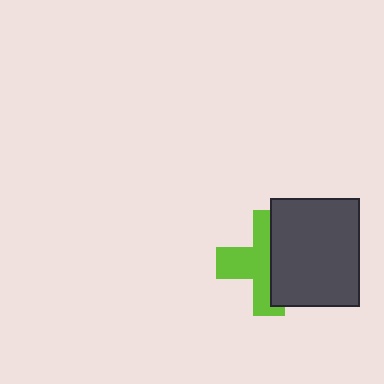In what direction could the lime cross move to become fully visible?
The lime cross could move left. That would shift it out from behind the dark gray rectangle entirely.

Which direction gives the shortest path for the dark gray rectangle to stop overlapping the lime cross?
Moving right gives the shortest separation.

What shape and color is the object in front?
The object in front is a dark gray rectangle.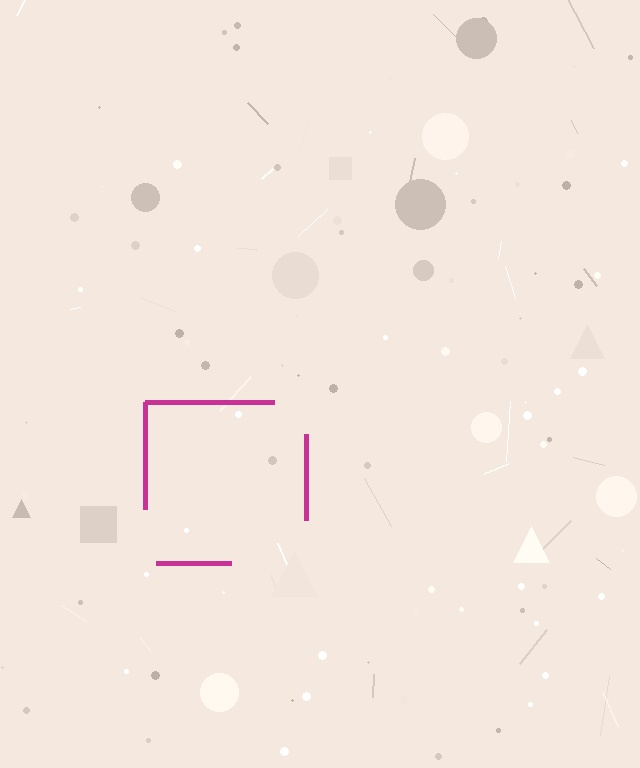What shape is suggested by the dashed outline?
The dashed outline suggests a square.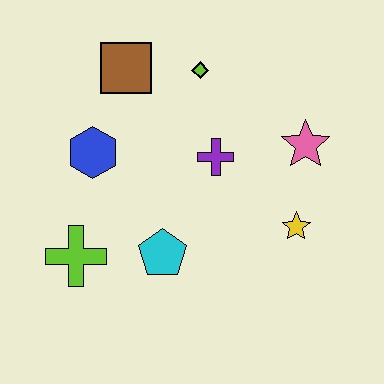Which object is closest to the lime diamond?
The brown square is closest to the lime diamond.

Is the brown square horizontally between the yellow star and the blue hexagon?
Yes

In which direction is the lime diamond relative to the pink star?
The lime diamond is to the left of the pink star.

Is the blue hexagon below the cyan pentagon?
No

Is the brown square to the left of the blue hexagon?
No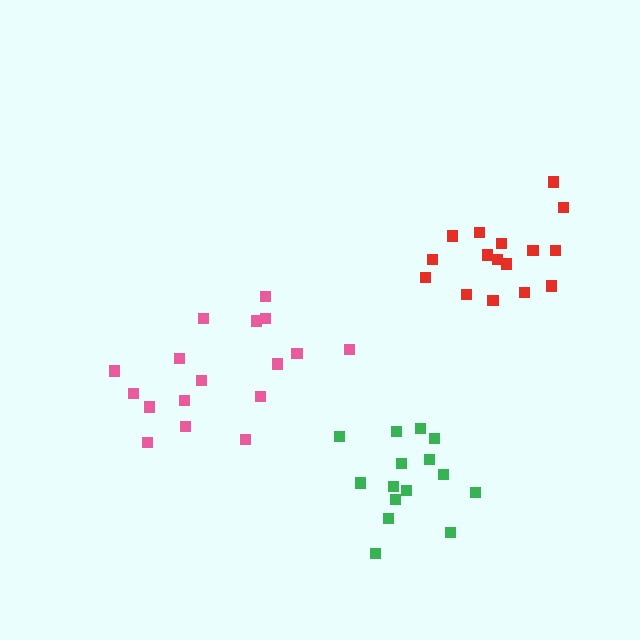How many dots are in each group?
Group 1: 17 dots, Group 2: 17 dots, Group 3: 15 dots (49 total).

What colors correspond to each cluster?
The clusters are colored: pink, red, green.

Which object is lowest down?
The green cluster is bottommost.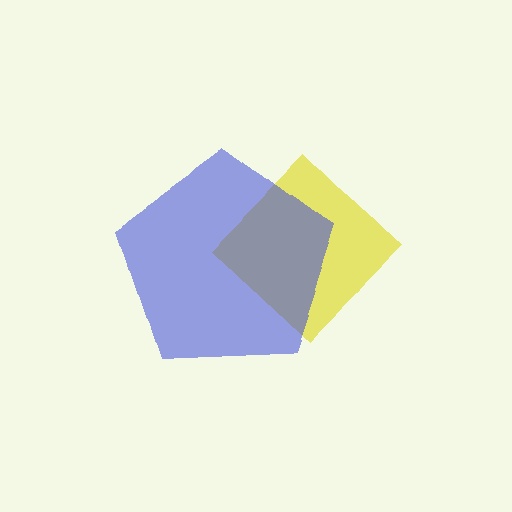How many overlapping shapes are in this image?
There are 2 overlapping shapes in the image.